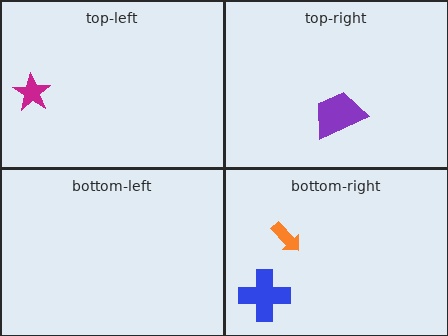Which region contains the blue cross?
The bottom-right region.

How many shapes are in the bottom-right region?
2.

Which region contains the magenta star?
The top-left region.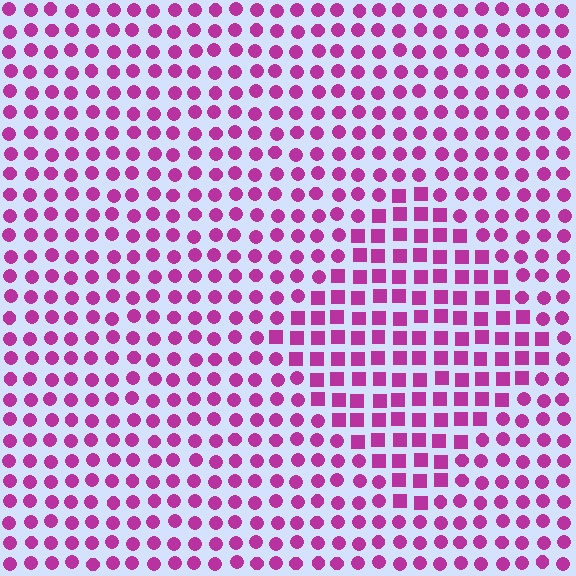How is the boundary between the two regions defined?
The boundary is defined by a change in element shape: squares inside vs. circles outside. All elements share the same color and spacing.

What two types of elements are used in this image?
The image uses squares inside the diamond region and circles outside it.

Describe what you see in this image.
The image is filled with small magenta elements arranged in a uniform grid. A diamond-shaped region contains squares, while the surrounding area contains circles. The boundary is defined purely by the change in element shape.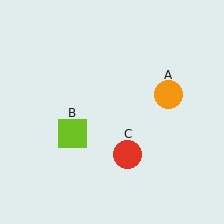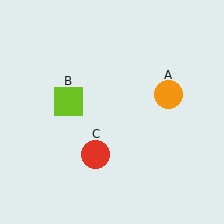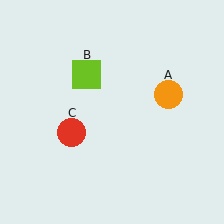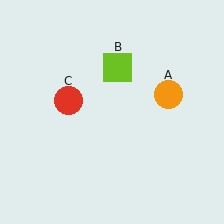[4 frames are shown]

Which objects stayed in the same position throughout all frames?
Orange circle (object A) remained stationary.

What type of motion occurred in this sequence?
The lime square (object B), red circle (object C) rotated clockwise around the center of the scene.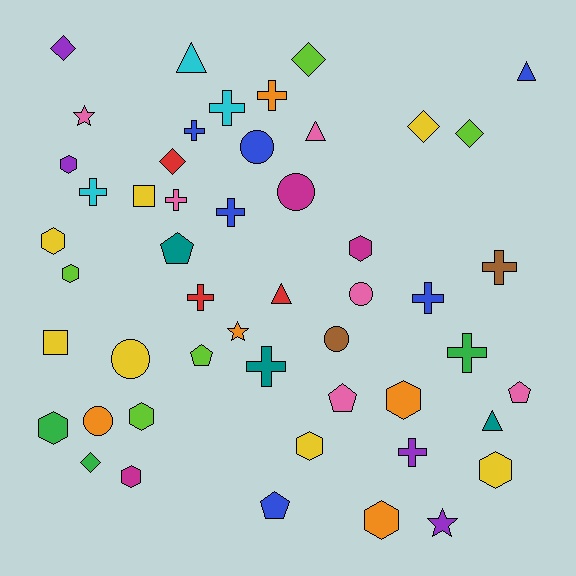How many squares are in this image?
There are 2 squares.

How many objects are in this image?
There are 50 objects.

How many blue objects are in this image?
There are 6 blue objects.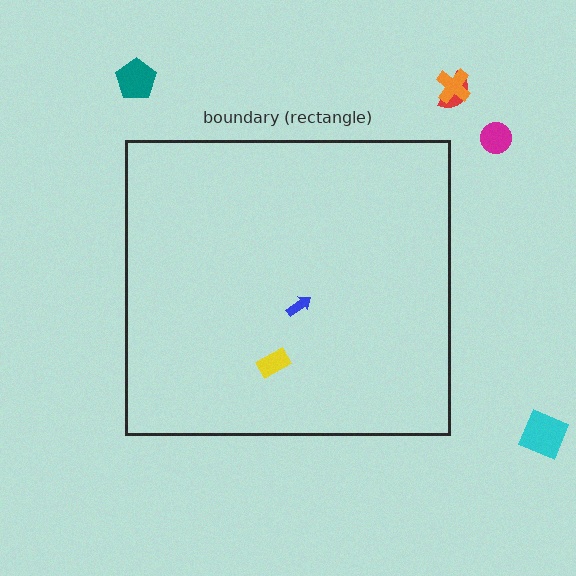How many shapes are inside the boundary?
2 inside, 5 outside.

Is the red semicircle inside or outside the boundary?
Outside.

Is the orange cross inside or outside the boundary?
Outside.